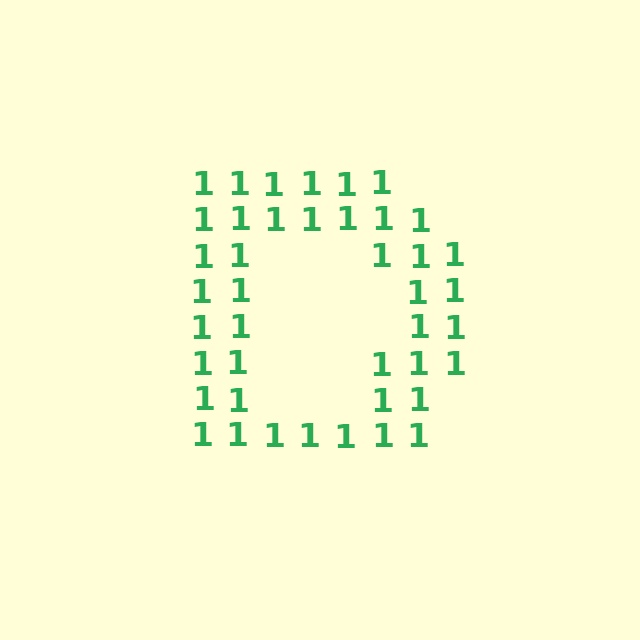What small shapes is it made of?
It is made of small digit 1's.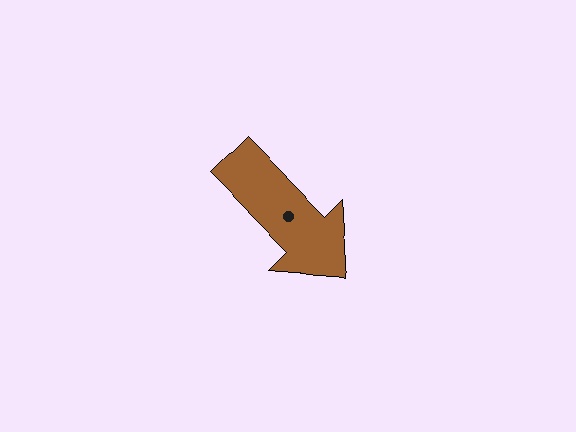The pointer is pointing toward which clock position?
Roughly 5 o'clock.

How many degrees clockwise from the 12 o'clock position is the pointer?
Approximately 135 degrees.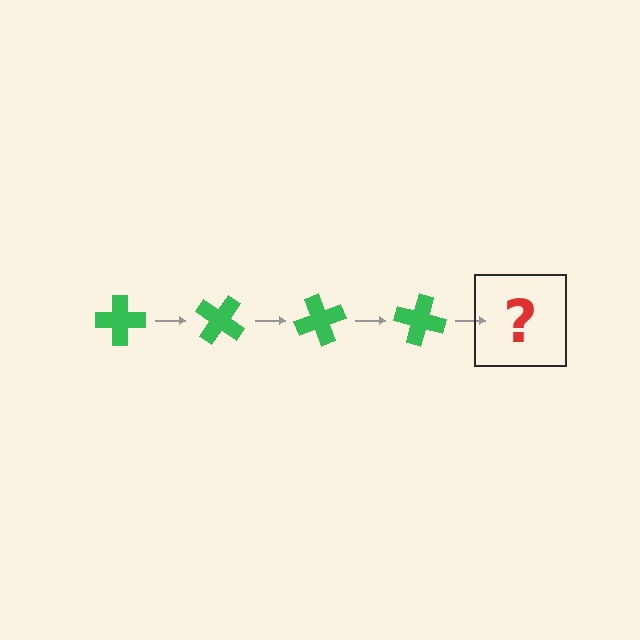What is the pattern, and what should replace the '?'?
The pattern is that the cross rotates 35 degrees each step. The '?' should be a green cross rotated 140 degrees.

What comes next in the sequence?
The next element should be a green cross rotated 140 degrees.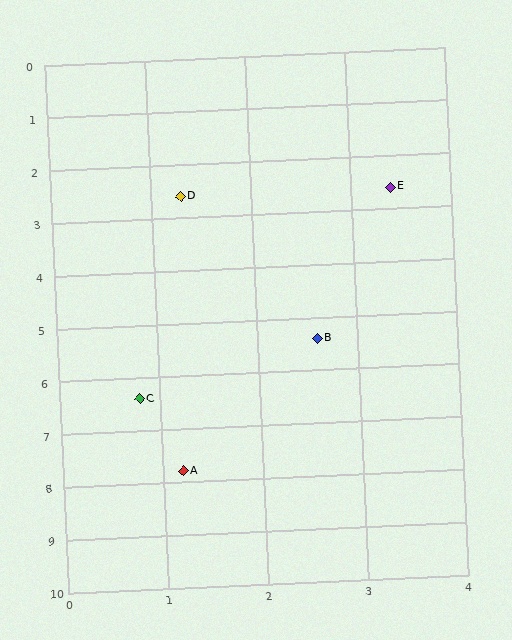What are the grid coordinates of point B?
Point B is at approximately (2.6, 5.4).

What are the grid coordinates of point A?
Point A is at approximately (1.2, 7.8).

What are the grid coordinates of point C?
Point C is at approximately (0.8, 6.4).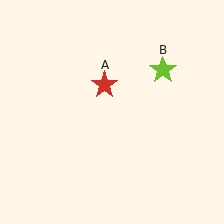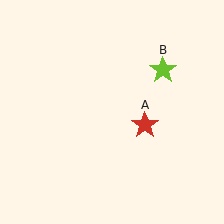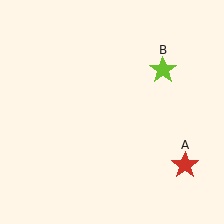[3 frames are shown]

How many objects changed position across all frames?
1 object changed position: red star (object A).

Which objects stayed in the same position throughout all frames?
Lime star (object B) remained stationary.